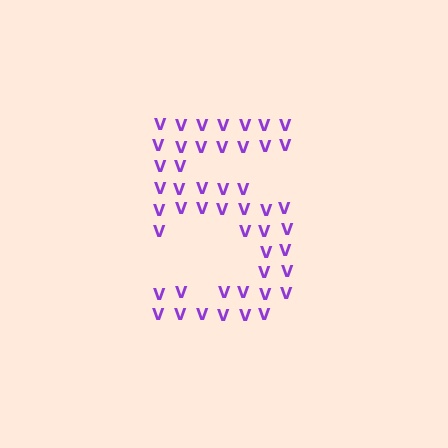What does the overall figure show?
The overall figure shows the digit 5.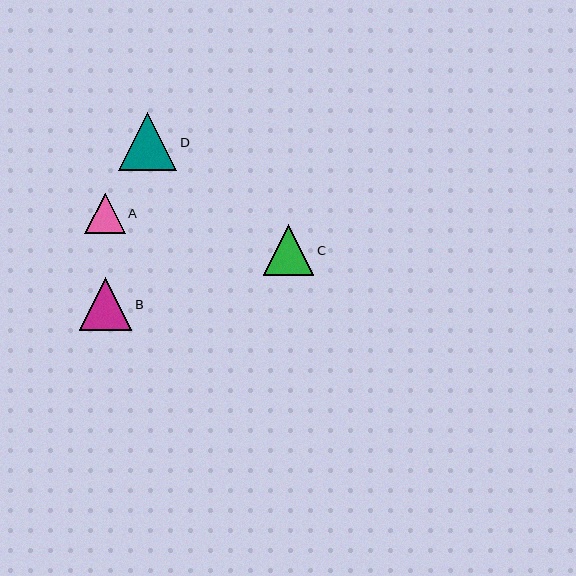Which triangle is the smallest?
Triangle A is the smallest with a size of approximately 40 pixels.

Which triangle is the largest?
Triangle D is the largest with a size of approximately 58 pixels.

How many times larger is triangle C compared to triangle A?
Triangle C is approximately 1.3 times the size of triangle A.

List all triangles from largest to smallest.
From largest to smallest: D, B, C, A.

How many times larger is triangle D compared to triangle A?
Triangle D is approximately 1.4 times the size of triangle A.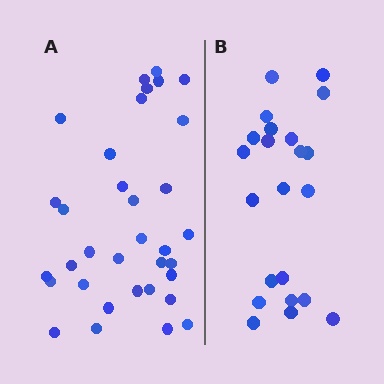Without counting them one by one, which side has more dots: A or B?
Region A (the left region) has more dots.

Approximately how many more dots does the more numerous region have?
Region A has roughly 12 or so more dots than region B.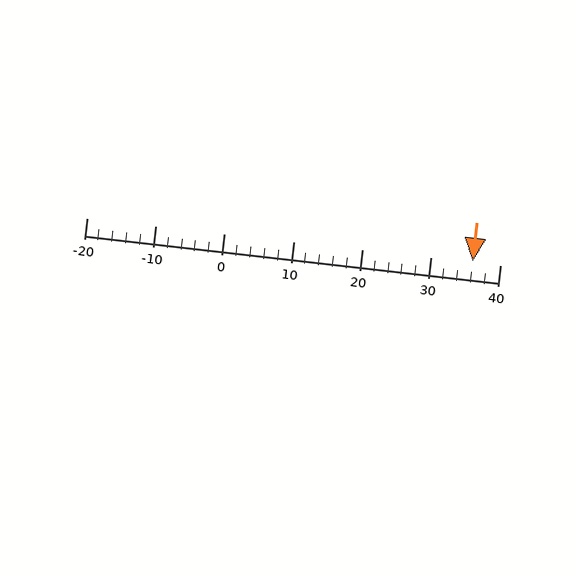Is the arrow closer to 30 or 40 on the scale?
The arrow is closer to 40.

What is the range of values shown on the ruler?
The ruler shows values from -20 to 40.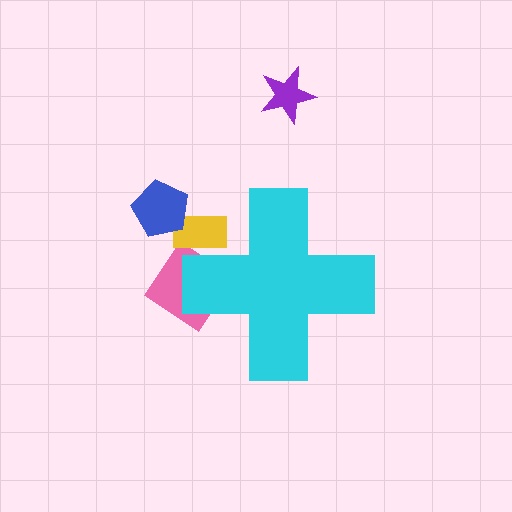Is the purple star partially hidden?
No, the purple star is fully visible.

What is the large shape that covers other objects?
A cyan cross.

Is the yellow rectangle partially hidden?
Yes, the yellow rectangle is partially hidden behind the cyan cross.